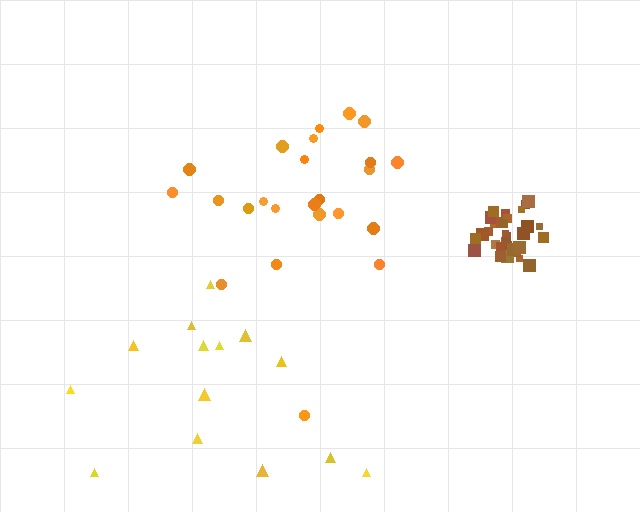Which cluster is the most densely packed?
Brown.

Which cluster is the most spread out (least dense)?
Yellow.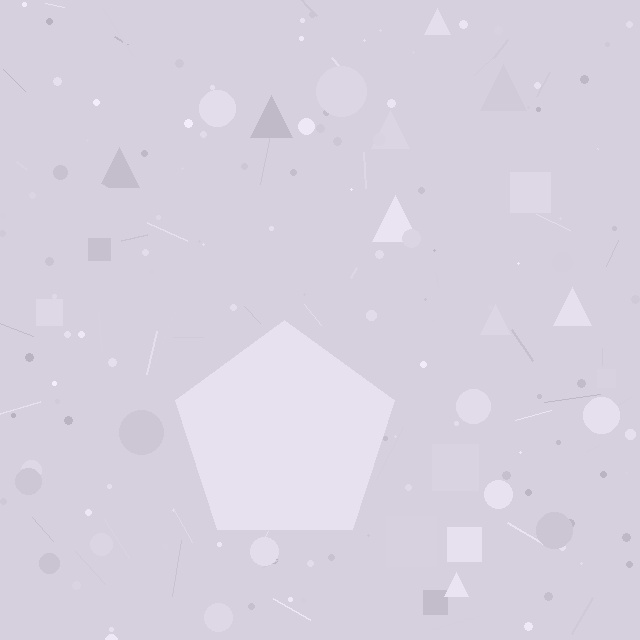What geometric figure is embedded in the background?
A pentagon is embedded in the background.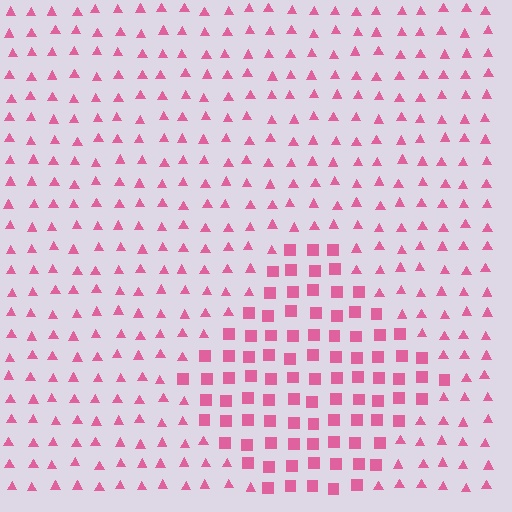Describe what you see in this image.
The image is filled with small pink elements arranged in a uniform grid. A diamond-shaped region contains squares, while the surrounding area contains triangles. The boundary is defined purely by the change in element shape.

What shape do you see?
I see a diamond.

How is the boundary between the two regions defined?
The boundary is defined by a change in element shape: squares inside vs. triangles outside. All elements share the same color and spacing.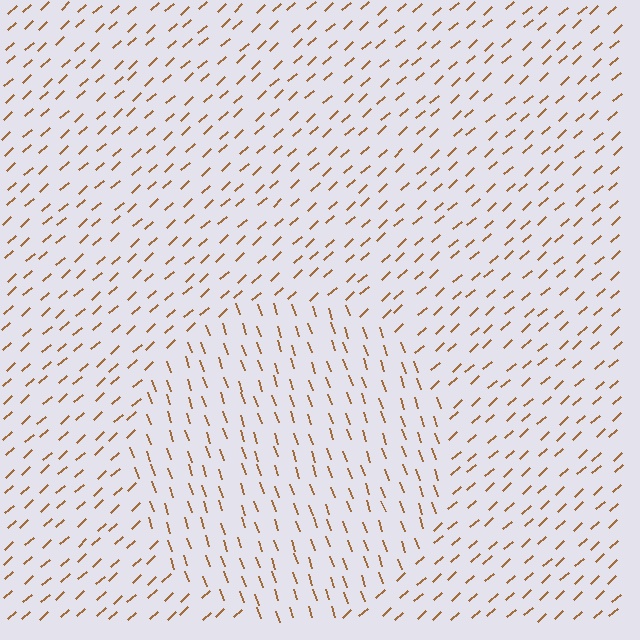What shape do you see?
I see a circle.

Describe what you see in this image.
The image is filled with small brown line segments. A circle region in the image has lines oriented differently from the surrounding lines, creating a visible texture boundary.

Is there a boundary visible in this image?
Yes, there is a texture boundary formed by a change in line orientation.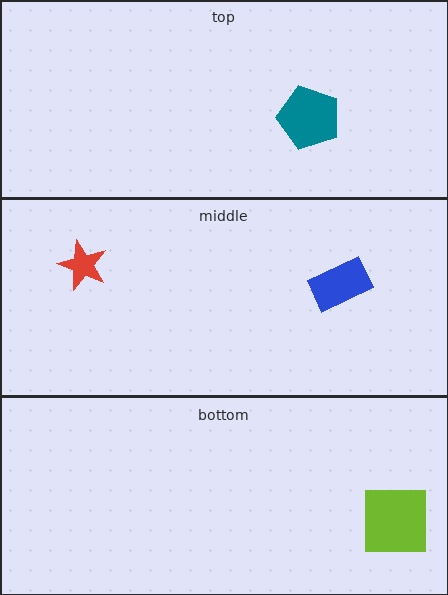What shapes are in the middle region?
The red star, the blue rectangle.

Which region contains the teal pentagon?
The top region.